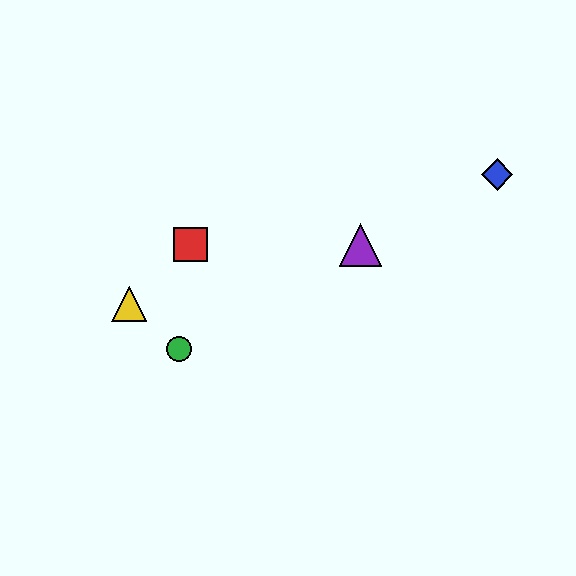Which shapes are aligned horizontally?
The red square, the purple triangle are aligned horizontally.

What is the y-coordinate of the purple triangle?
The purple triangle is at y≈245.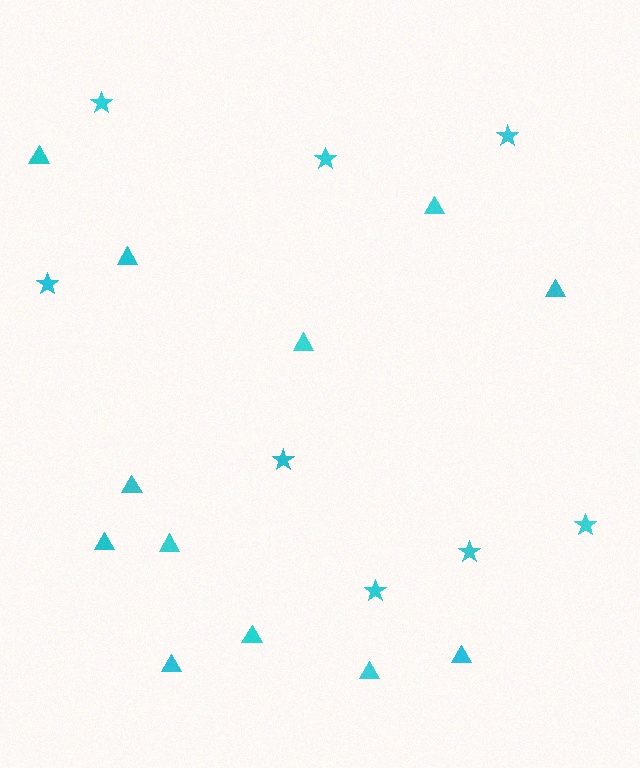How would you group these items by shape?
There are 2 groups: one group of triangles (12) and one group of stars (8).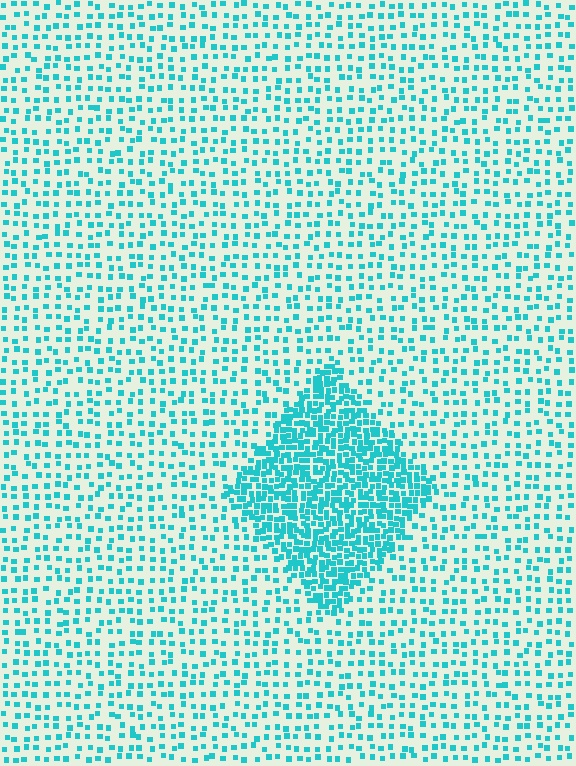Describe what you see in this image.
The image contains small cyan elements arranged at two different densities. A diamond-shaped region is visible where the elements are more densely packed than the surrounding area.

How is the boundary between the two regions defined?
The boundary is defined by a change in element density (approximately 2.7x ratio). All elements are the same color, size, and shape.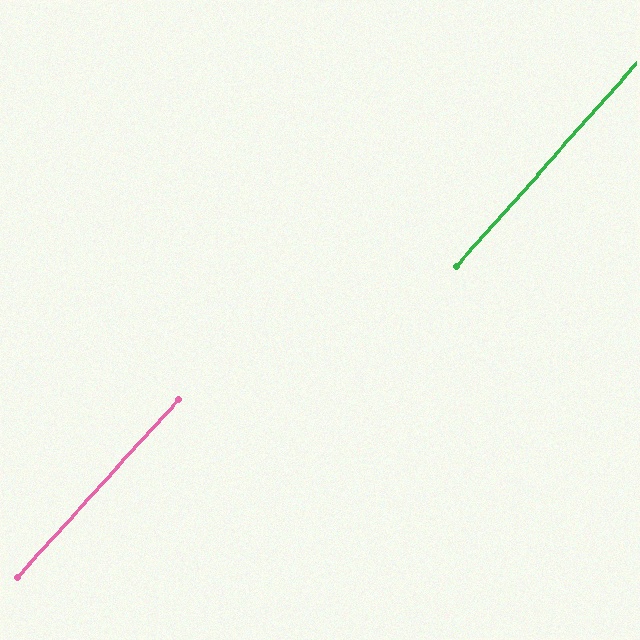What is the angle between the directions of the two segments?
Approximately 1 degree.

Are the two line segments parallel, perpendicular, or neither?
Parallel — their directions differ by only 0.5°.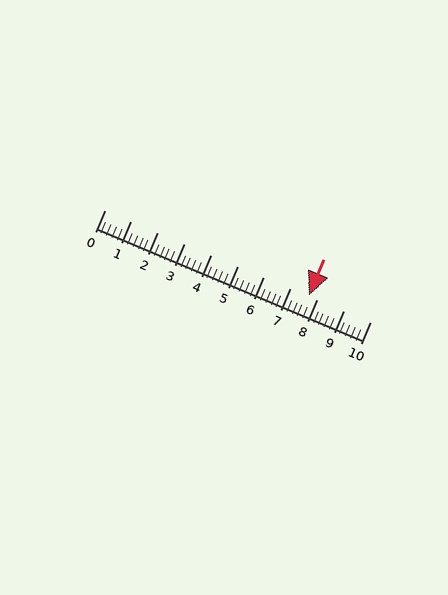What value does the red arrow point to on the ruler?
The red arrow points to approximately 7.7.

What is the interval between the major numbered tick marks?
The major tick marks are spaced 1 units apart.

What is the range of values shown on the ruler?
The ruler shows values from 0 to 10.